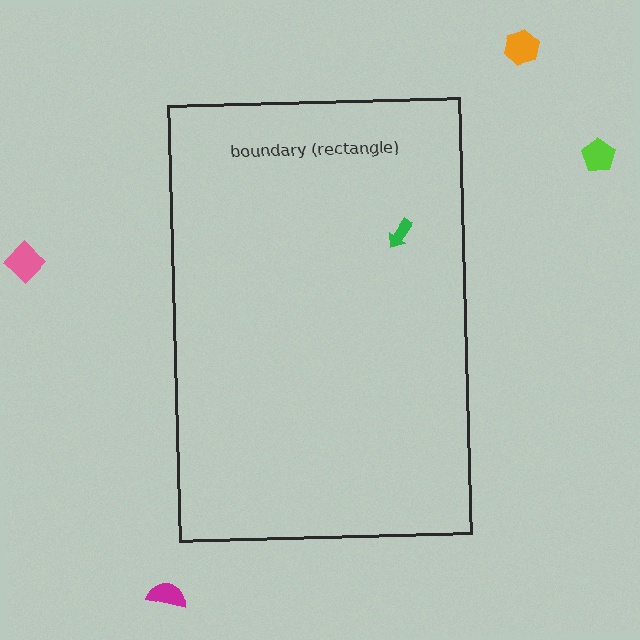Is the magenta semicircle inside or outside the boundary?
Outside.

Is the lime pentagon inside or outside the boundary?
Outside.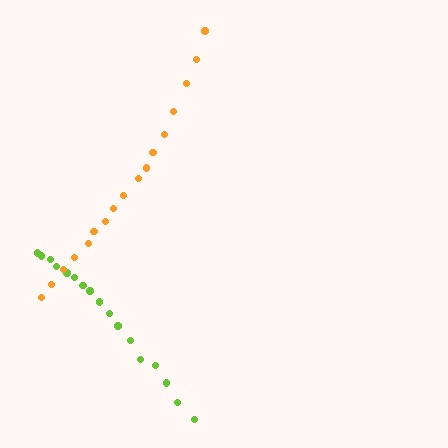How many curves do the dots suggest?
There are 2 distinct paths.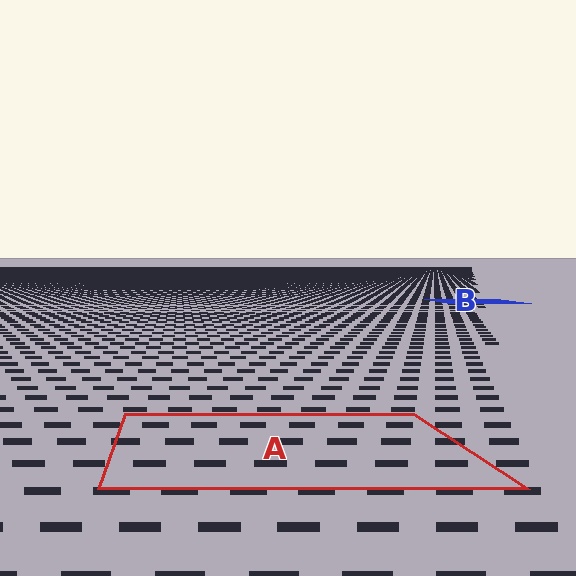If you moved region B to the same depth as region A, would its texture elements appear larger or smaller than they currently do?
They would appear larger. At a closer depth, the same texture elements are projected at a bigger on-screen size.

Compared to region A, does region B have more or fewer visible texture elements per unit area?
Region B has more texture elements per unit area — they are packed more densely because it is farther away.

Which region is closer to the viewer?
Region A is closer. The texture elements there are larger and more spread out.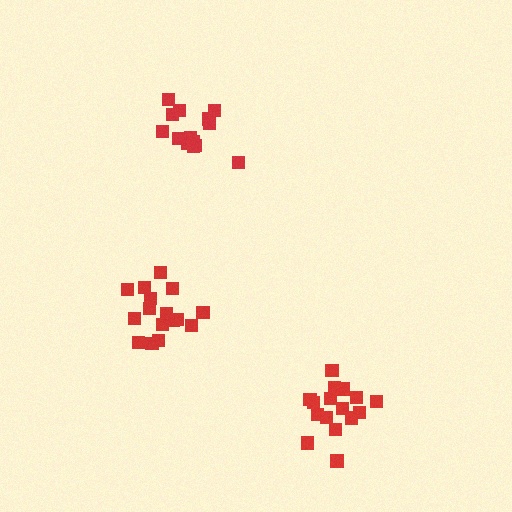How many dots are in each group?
Group 1: 16 dots, Group 2: 16 dots, Group 3: 14 dots (46 total).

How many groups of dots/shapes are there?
There are 3 groups.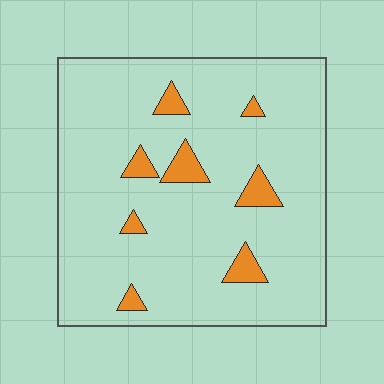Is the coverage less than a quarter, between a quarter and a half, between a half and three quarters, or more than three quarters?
Less than a quarter.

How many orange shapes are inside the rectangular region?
8.